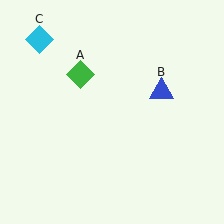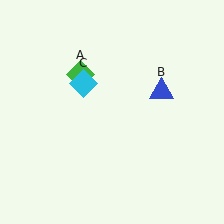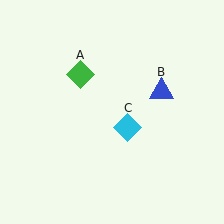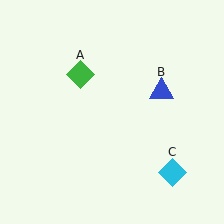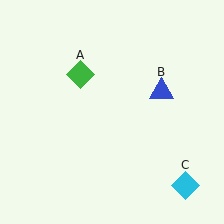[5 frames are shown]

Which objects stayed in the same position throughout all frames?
Green diamond (object A) and blue triangle (object B) remained stationary.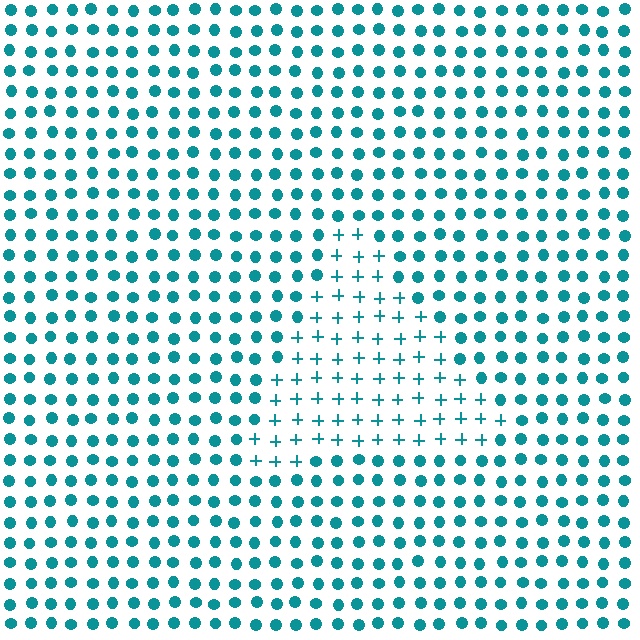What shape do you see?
I see a triangle.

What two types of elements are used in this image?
The image uses plus signs inside the triangle region and circles outside it.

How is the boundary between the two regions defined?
The boundary is defined by a change in element shape: plus signs inside vs. circles outside. All elements share the same color and spacing.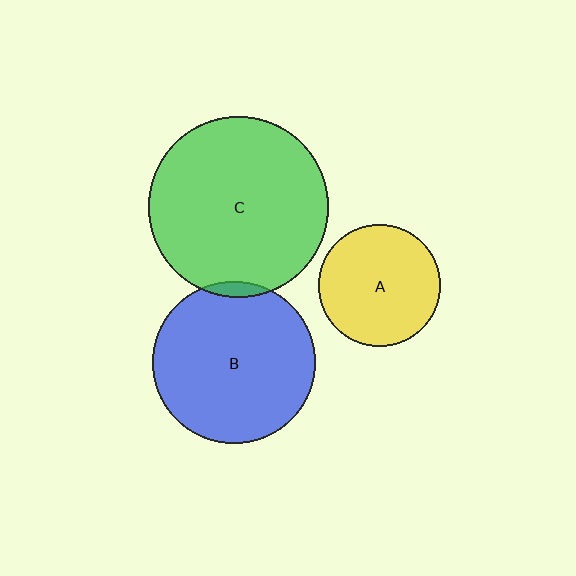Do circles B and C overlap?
Yes.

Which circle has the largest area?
Circle C (green).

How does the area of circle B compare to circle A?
Approximately 1.8 times.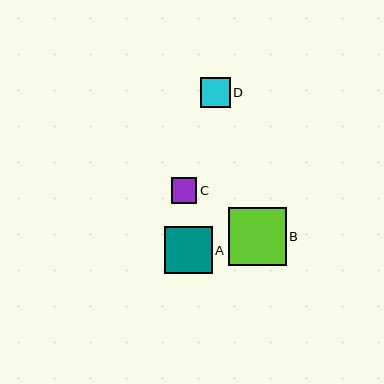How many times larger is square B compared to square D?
Square B is approximately 2.0 times the size of square D.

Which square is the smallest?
Square C is the smallest with a size of approximately 25 pixels.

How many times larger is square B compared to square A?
Square B is approximately 1.2 times the size of square A.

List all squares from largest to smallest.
From largest to smallest: B, A, D, C.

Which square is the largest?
Square B is the largest with a size of approximately 58 pixels.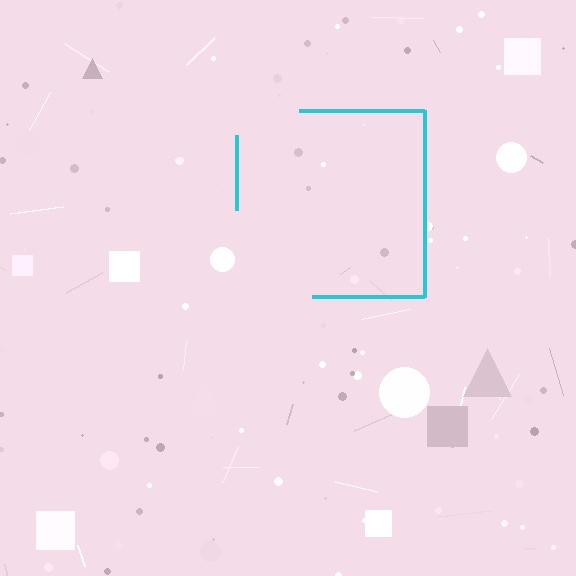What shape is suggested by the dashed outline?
The dashed outline suggests a square.